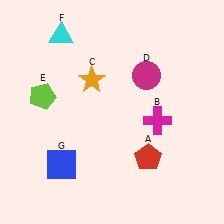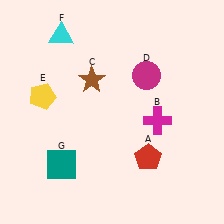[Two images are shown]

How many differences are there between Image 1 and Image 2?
There are 3 differences between the two images.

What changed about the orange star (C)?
In Image 1, C is orange. In Image 2, it changed to brown.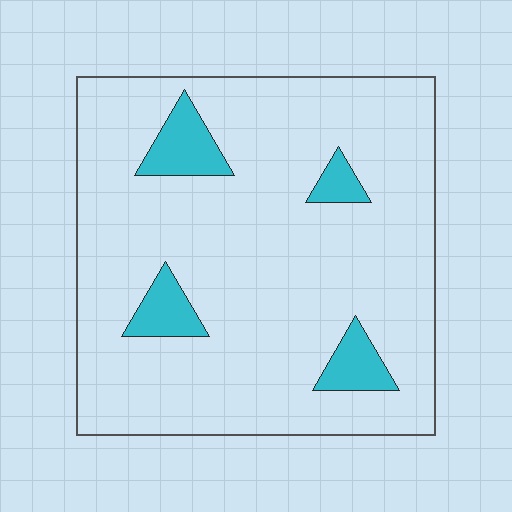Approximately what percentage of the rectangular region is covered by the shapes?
Approximately 10%.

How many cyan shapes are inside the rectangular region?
4.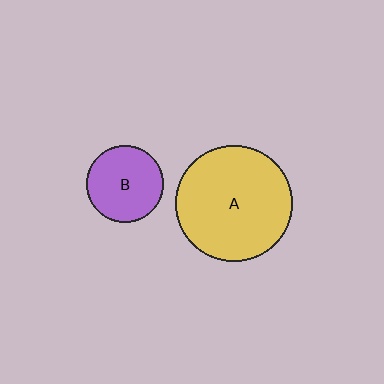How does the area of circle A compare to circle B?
Approximately 2.3 times.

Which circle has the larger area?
Circle A (yellow).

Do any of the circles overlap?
No, none of the circles overlap.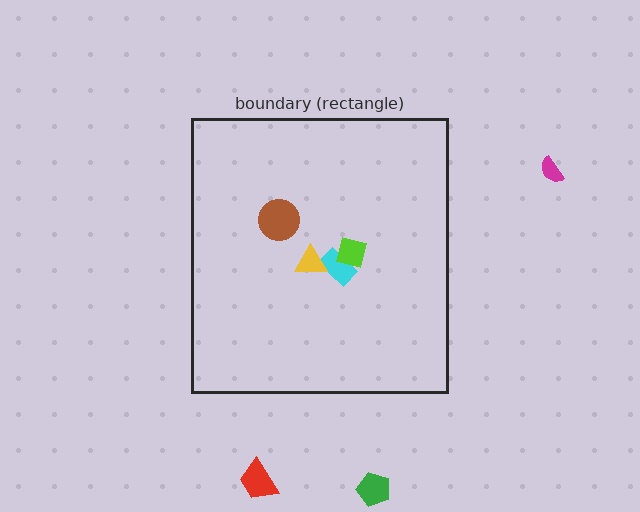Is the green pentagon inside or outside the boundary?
Outside.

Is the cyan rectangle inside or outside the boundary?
Inside.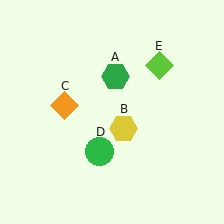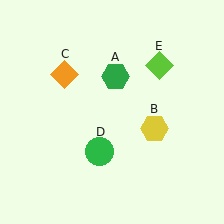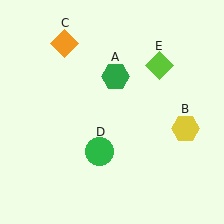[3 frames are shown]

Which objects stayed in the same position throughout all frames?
Green hexagon (object A) and green circle (object D) and lime diamond (object E) remained stationary.